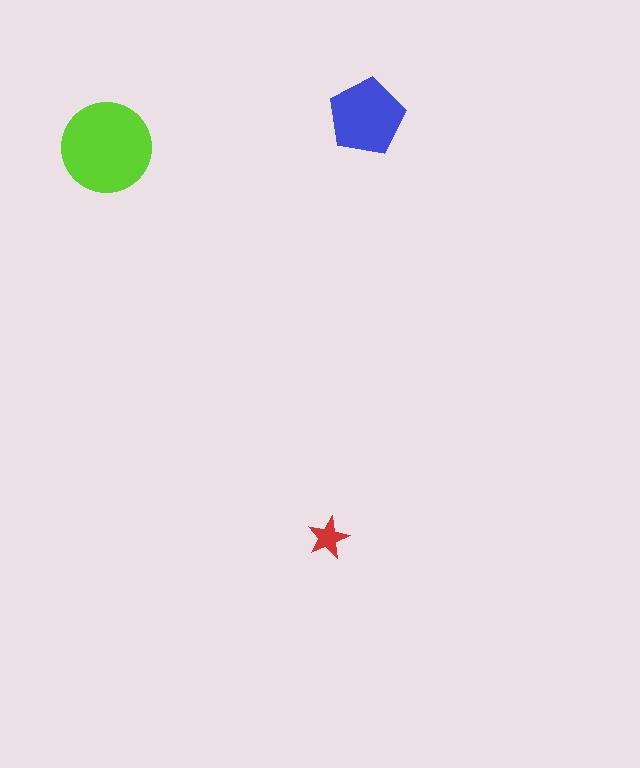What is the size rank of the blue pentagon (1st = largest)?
2nd.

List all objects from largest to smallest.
The lime circle, the blue pentagon, the red star.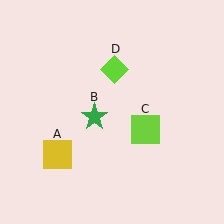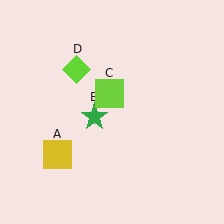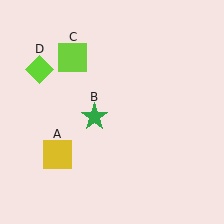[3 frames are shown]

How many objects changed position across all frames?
2 objects changed position: lime square (object C), lime diamond (object D).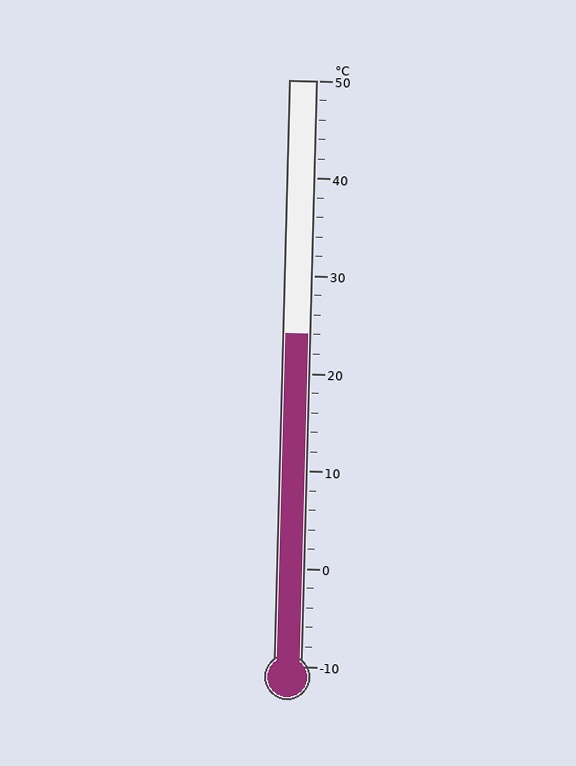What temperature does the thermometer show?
The thermometer shows approximately 24°C.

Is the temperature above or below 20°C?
The temperature is above 20°C.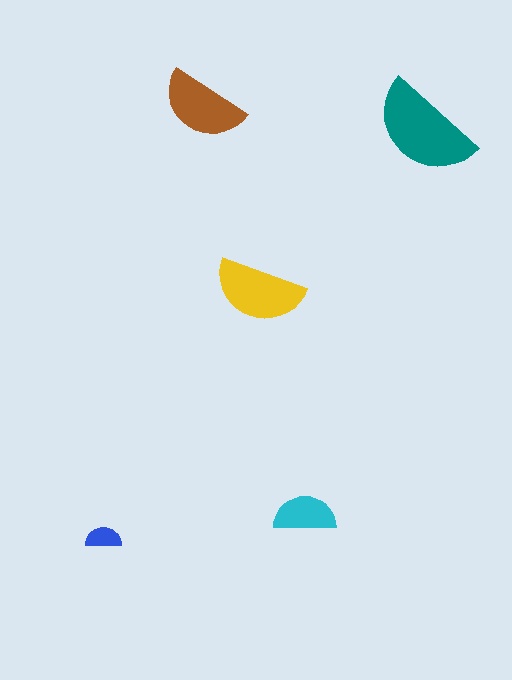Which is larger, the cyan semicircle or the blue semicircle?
The cyan one.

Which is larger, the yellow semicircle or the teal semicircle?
The teal one.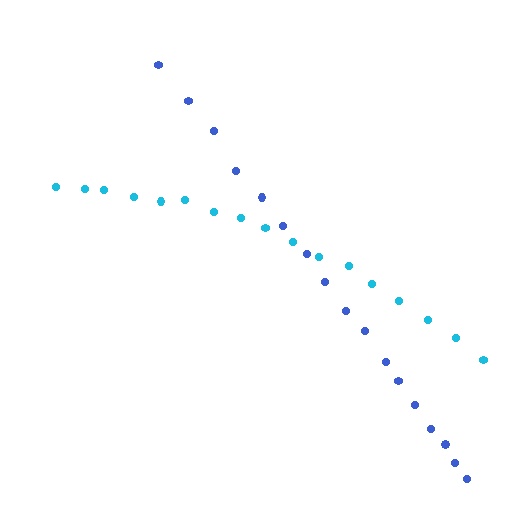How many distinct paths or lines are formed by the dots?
There are 2 distinct paths.